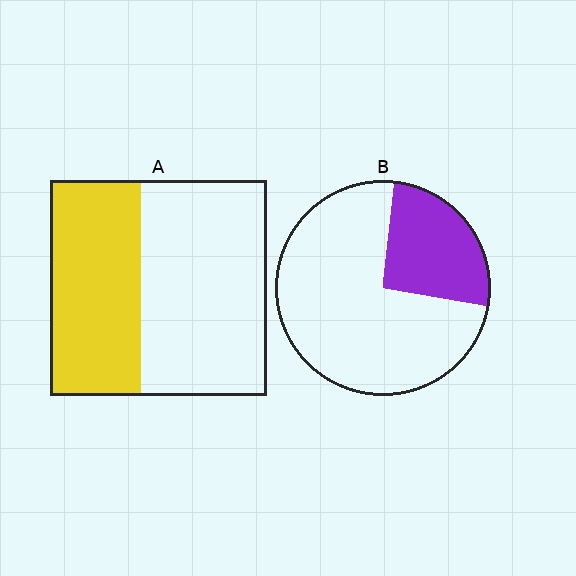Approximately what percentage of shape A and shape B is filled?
A is approximately 40% and B is approximately 25%.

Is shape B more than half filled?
No.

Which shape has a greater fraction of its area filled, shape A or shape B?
Shape A.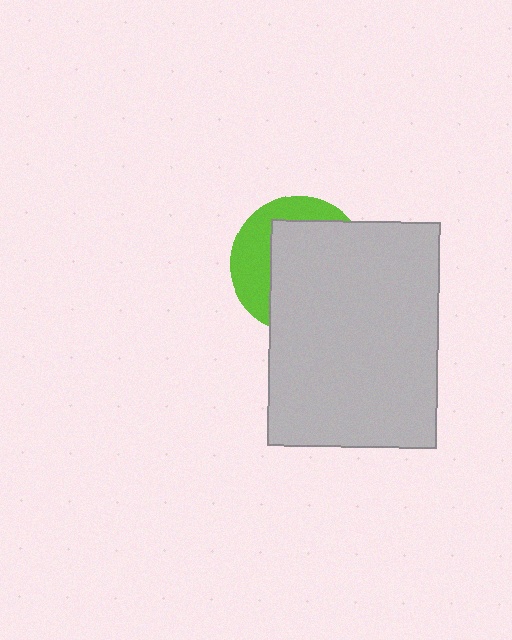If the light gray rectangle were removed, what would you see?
You would see the complete lime circle.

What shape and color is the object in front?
The object in front is a light gray rectangle.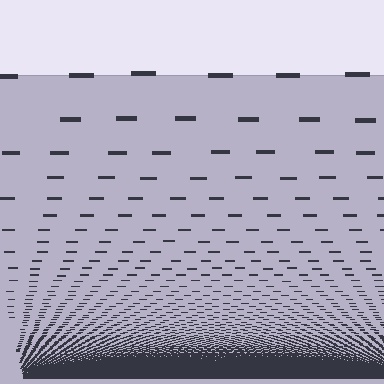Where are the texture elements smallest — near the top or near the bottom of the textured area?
Near the bottom.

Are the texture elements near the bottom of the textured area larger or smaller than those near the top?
Smaller. The gradient is inverted — elements near the bottom are smaller and denser.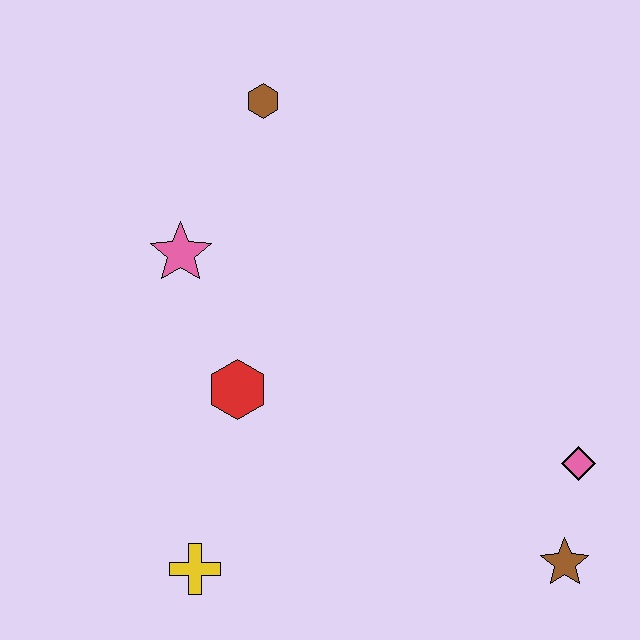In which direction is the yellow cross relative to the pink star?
The yellow cross is below the pink star.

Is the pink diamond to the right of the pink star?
Yes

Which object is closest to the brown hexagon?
The pink star is closest to the brown hexagon.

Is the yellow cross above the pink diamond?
No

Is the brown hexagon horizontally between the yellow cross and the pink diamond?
Yes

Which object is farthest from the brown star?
The brown hexagon is farthest from the brown star.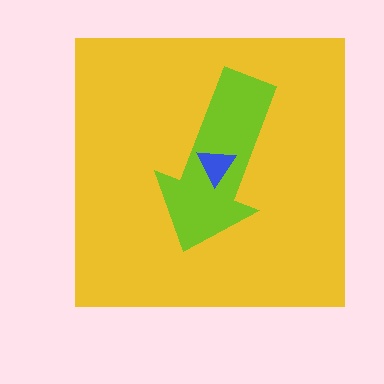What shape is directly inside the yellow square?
The lime arrow.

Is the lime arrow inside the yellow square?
Yes.